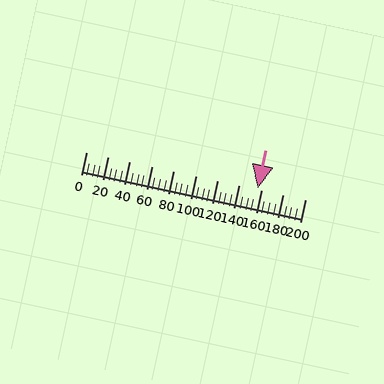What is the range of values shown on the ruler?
The ruler shows values from 0 to 200.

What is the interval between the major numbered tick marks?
The major tick marks are spaced 20 units apart.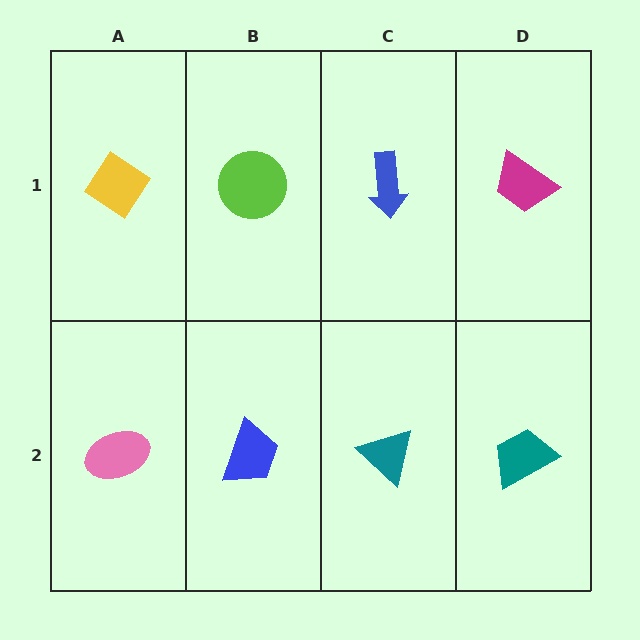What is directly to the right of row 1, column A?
A lime circle.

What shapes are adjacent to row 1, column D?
A teal trapezoid (row 2, column D), a blue arrow (row 1, column C).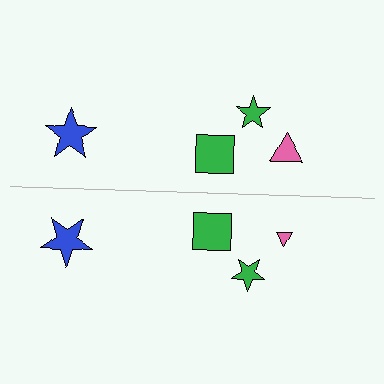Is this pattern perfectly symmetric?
No, the pattern is not perfectly symmetric. The pink triangle on the bottom side has a different size than its mirror counterpart.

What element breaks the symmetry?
The pink triangle on the bottom side has a different size than its mirror counterpart.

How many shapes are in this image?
There are 8 shapes in this image.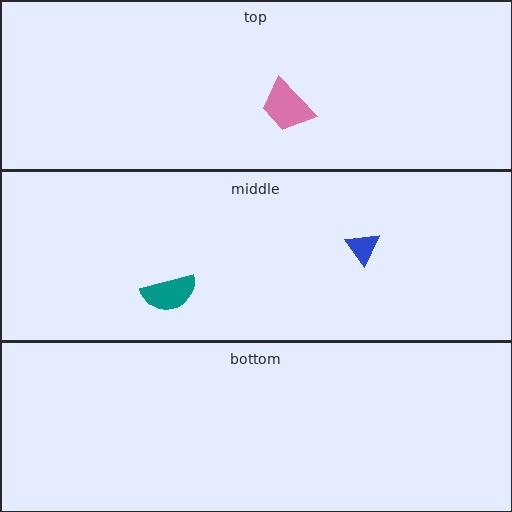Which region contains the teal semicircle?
The middle region.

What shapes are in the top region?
The pink trapezoid.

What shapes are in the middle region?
The teal semicircle, the blue triangle.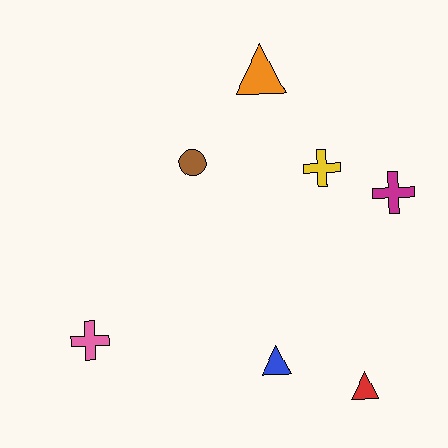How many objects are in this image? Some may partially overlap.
There are 7 objects.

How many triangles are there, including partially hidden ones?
There are 3 triangles.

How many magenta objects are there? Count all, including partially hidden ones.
There is 1 magenta object.